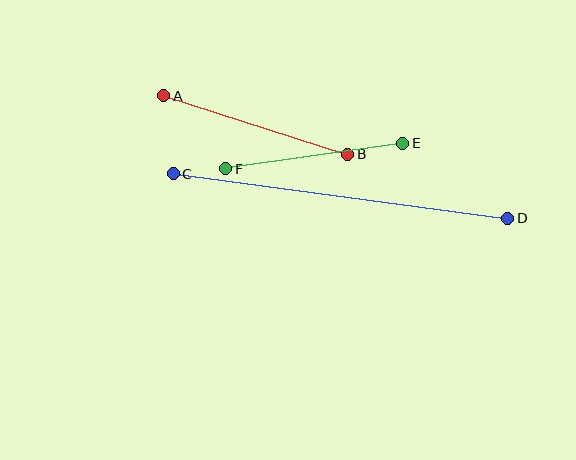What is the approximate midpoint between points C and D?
The midpoint is at approximately (340, 196) pixels.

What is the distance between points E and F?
The distance is approximately 179 pixels.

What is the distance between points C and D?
The distance is approximately 337 pixels.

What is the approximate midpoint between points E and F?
The midpoint is at approximately (314, 156) pixels.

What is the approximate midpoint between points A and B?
The midpoint is at approximately (256, 125) pixels.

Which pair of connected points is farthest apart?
Points C and D are farthest apart.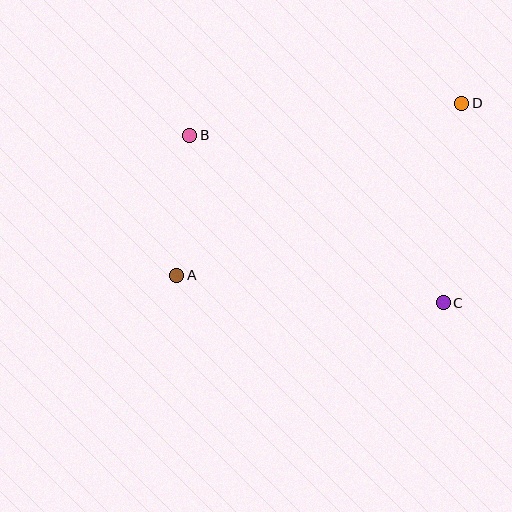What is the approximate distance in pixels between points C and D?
The distance between C and D is approximately 200 pixels.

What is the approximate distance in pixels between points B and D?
The distance between B and D is approximately 274 pixels.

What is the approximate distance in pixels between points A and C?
The distance between A and C is approximately 268 pixels.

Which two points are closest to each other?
Points A and B are closest to each other.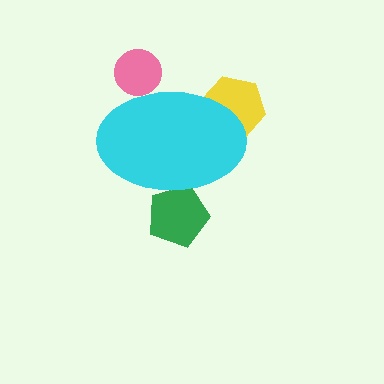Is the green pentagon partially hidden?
Yes, the green pentagon is partially hidden behind the cyan ellipse.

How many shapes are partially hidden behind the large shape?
3 shapes are partially hidden.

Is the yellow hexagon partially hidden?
Yes, the yellow hexagon is partially hidden behind the cyan ellipse.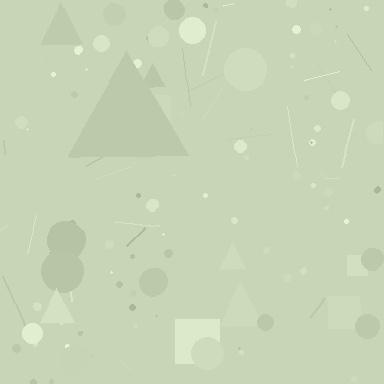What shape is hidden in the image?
A triangle is hidden in the image.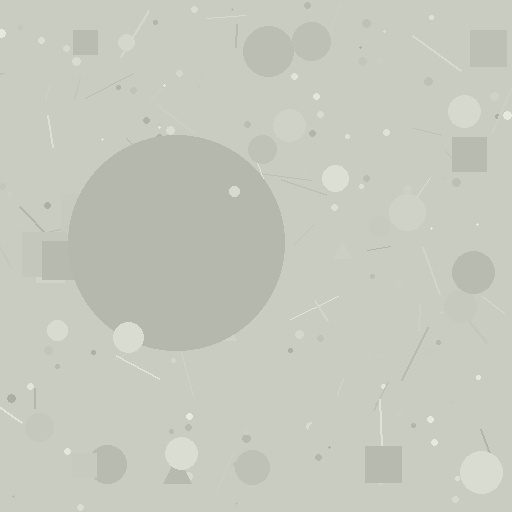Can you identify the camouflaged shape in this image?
The camouflaged shape is a circle.